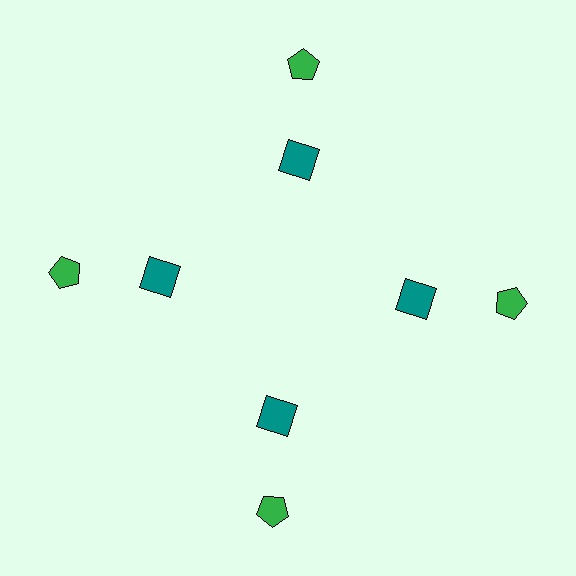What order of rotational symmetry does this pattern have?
This pattern has 4-fold rotational symmetry.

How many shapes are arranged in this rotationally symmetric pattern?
There are 8 shapes, arranged in 4 groups of 2.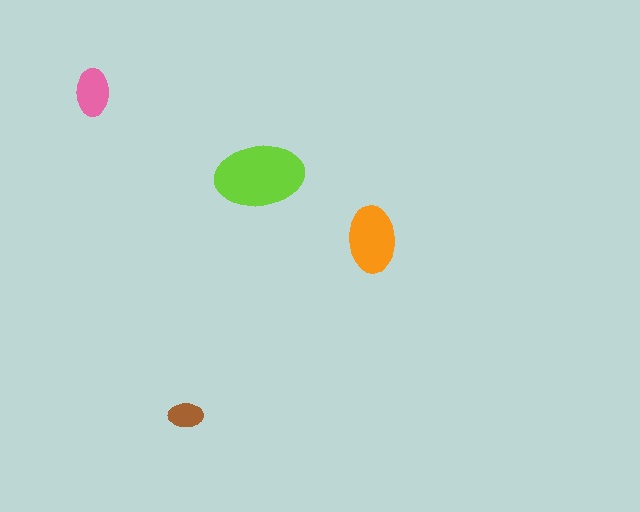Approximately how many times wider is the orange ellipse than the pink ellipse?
About 1.5 times wider.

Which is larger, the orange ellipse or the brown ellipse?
The orange one.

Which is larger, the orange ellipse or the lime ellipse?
The lime one.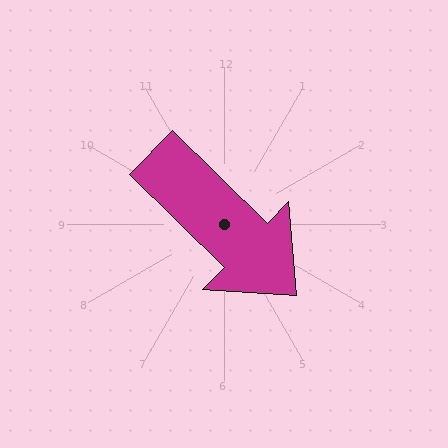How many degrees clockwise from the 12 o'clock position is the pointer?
Approximately 135 degrees.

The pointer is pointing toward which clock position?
Roughly 4 o'clock.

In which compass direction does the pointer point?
Southeast.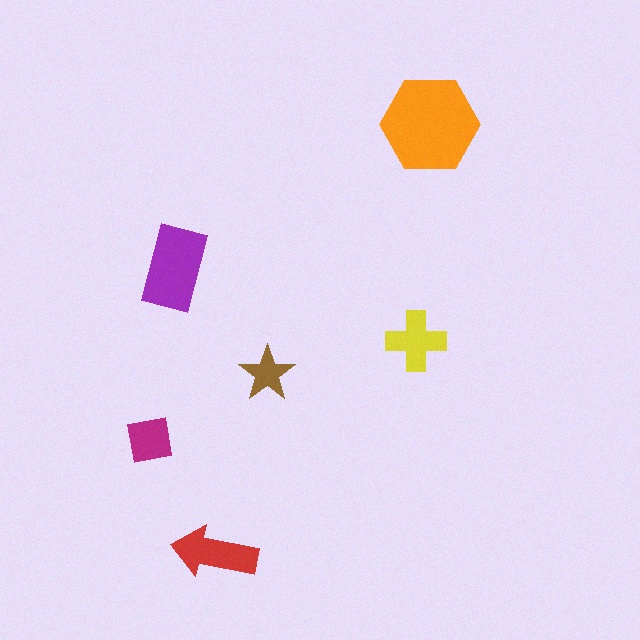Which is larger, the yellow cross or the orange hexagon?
The orange hexagon.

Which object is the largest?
The orange hexagon.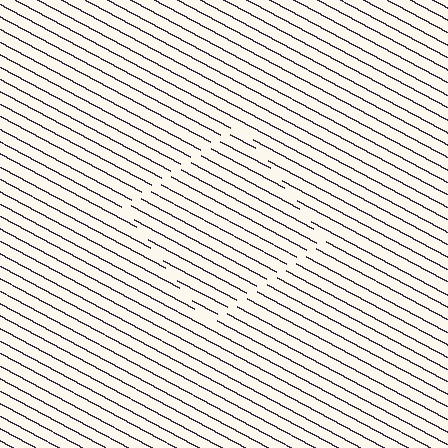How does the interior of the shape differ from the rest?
The interior of the shape contains the same grating, shifted by half a period — the contour is defined by the phase discontinuity where line-ends from the inner and outer gratings abut.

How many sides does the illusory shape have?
4 sides — the line-ends trace a square.